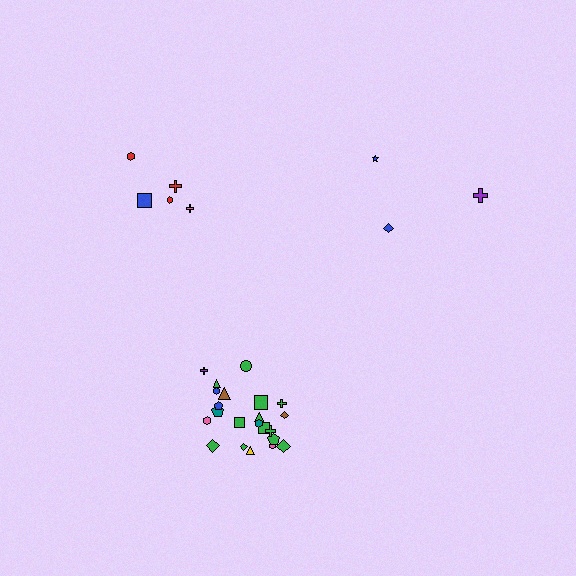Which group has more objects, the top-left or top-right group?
The top-left group.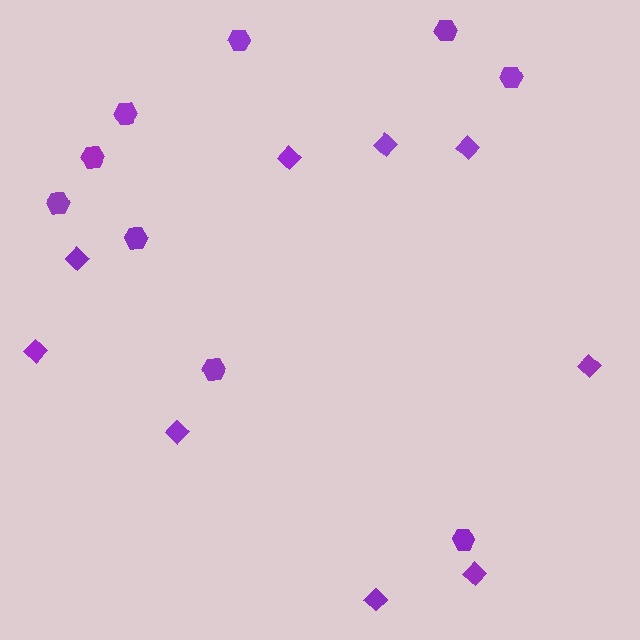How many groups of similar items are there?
There are 2 groups: one group of diamonds (9) and one group of hexagons (9).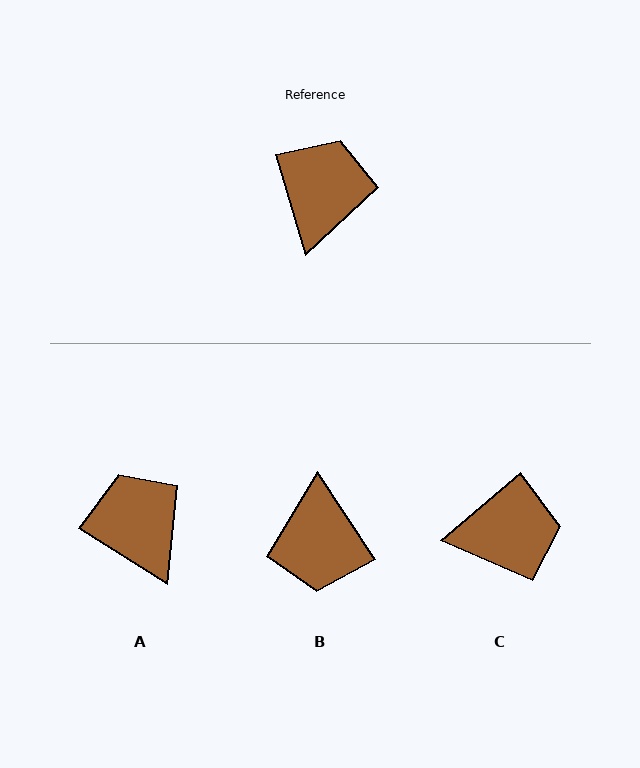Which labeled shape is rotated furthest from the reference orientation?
B, about 164 degrees away.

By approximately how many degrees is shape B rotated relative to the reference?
Approximately 164 degrees clockwise.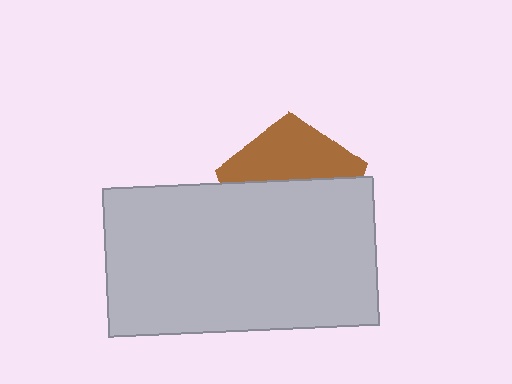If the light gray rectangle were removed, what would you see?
You would see the complete brown pentagon.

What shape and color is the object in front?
The object in front is a light gray rectangle.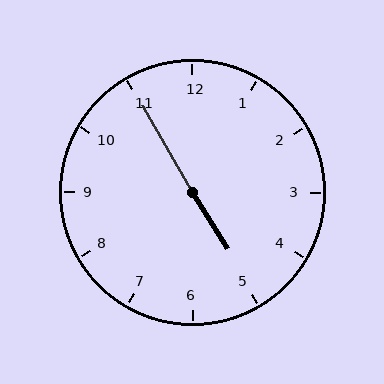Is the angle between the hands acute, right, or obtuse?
It is obtuse.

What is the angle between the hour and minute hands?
Approximately 178 degrees.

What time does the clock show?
4:55.